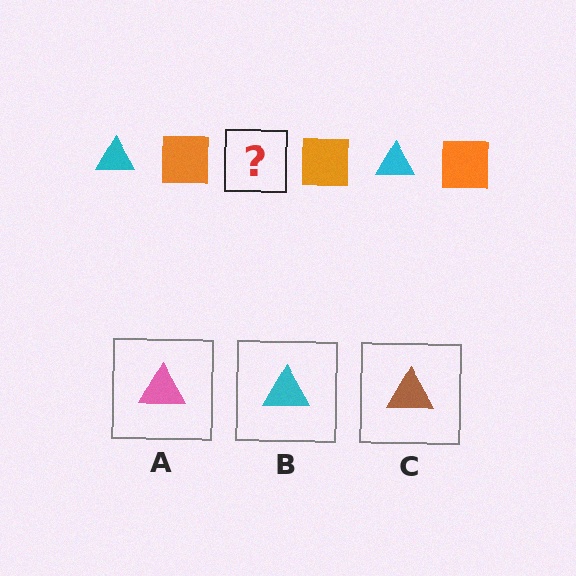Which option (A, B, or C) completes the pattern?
B.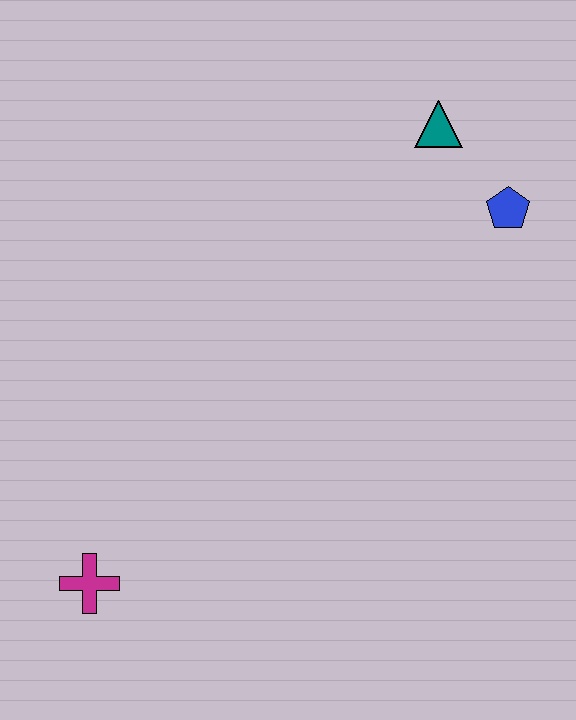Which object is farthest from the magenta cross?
The teal triangle is farthest from the magenta cross.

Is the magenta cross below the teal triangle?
Yes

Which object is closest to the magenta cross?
The blue pentagon is closest to the magenta cross.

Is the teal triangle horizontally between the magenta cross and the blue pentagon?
Yes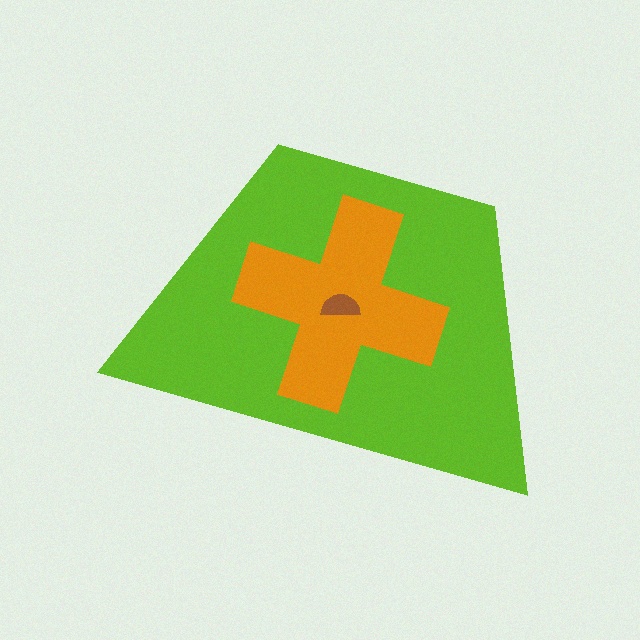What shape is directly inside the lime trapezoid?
The orange cross.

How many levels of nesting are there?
3.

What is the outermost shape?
The lime trapezoid.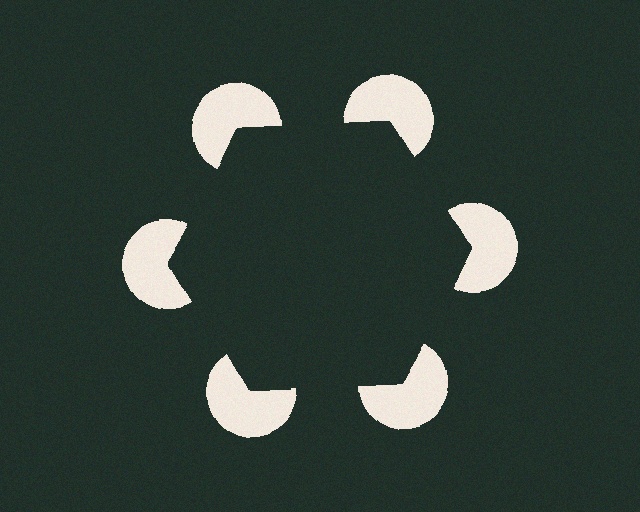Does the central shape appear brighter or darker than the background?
It typically appears slightly darker than the background, even though no actual brightness change is drawn.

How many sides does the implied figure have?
6 sides.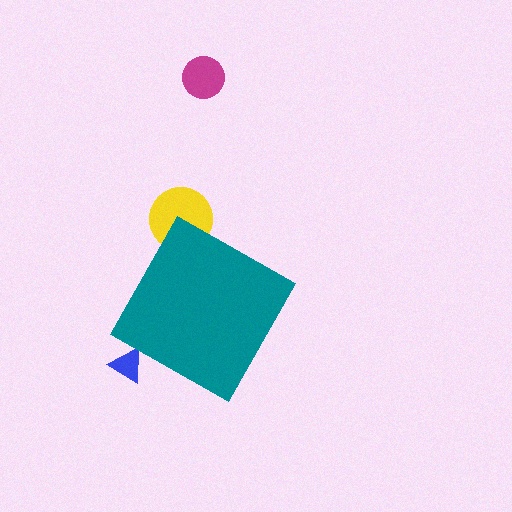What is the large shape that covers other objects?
A teal diamond.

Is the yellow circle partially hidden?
Yes, the yellow circle is partially hidden behind the teal diamond.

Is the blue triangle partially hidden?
Yes, the blue triangle is partially hidden behind the teal diamond.